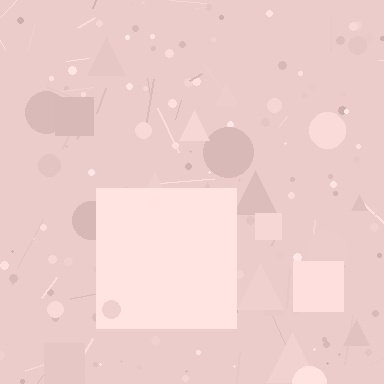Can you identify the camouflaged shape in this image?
The camouflaged shape is a square.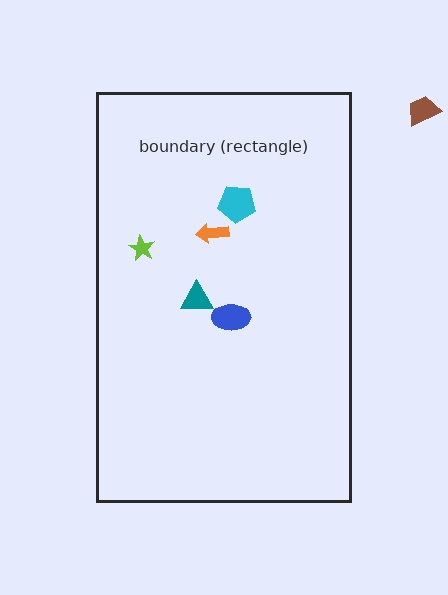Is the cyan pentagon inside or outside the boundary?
Inside.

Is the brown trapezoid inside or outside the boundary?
Outside.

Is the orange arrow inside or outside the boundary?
Inside.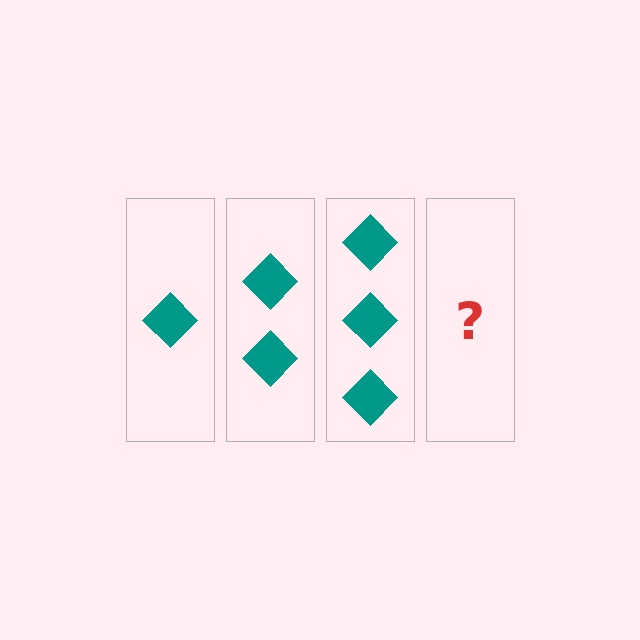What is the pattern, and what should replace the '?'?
The pattern is that each step adds one more diamond. The '?' should be 4 diamonds.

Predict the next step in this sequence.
The next step is 4 diamonds.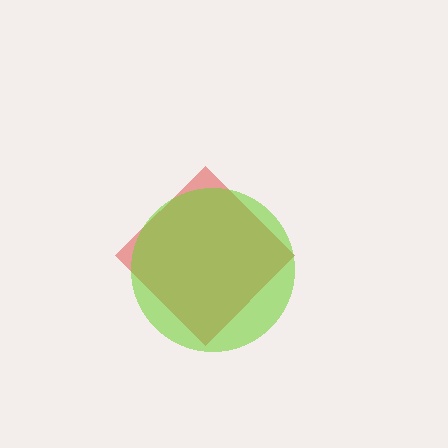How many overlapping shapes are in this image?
There are 2 overlapping shapes in the image.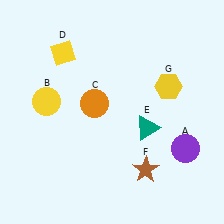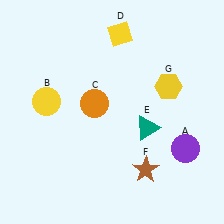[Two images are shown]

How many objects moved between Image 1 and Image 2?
1 object moved between the two images.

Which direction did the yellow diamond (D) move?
The yellow diamond (D) moved right.